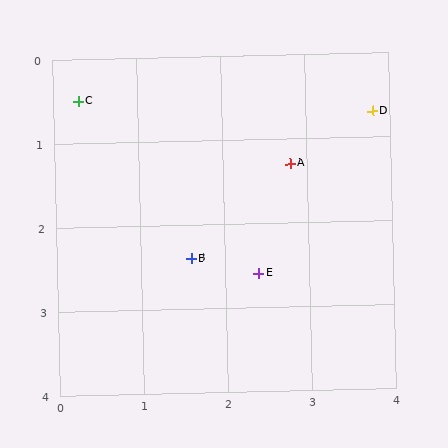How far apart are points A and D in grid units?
Points A and D are about 1.2 grid units apart.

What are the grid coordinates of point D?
Point D is at approximately (3.8, 0.7).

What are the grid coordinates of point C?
Point C is at approximately (0.3, 0.5).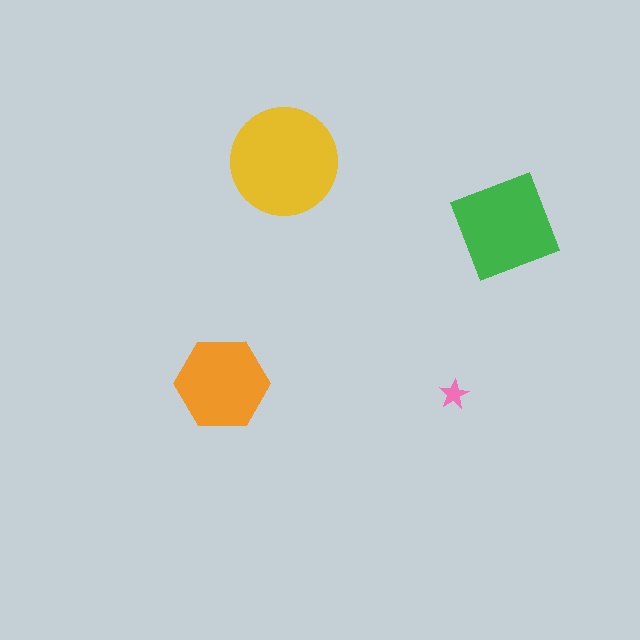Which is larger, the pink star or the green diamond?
The green diamond.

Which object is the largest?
The yellow circle.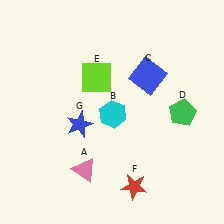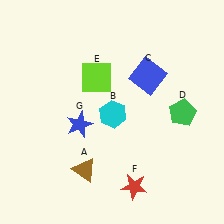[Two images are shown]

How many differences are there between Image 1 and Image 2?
There is 1 difference between the two images.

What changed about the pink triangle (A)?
In Image 1, A is pink. In Image 2, it changed to brown.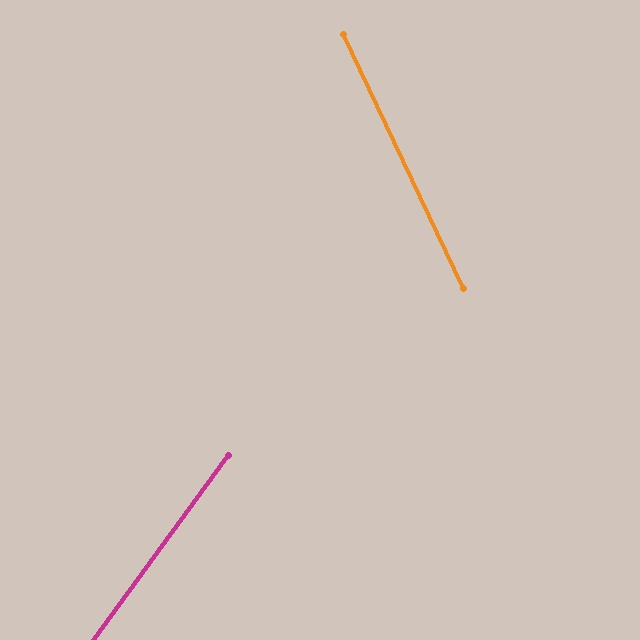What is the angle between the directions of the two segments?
Approximately 61 degrees.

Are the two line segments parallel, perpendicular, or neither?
Neither parallel nor perpendicular — they differ by about 61°.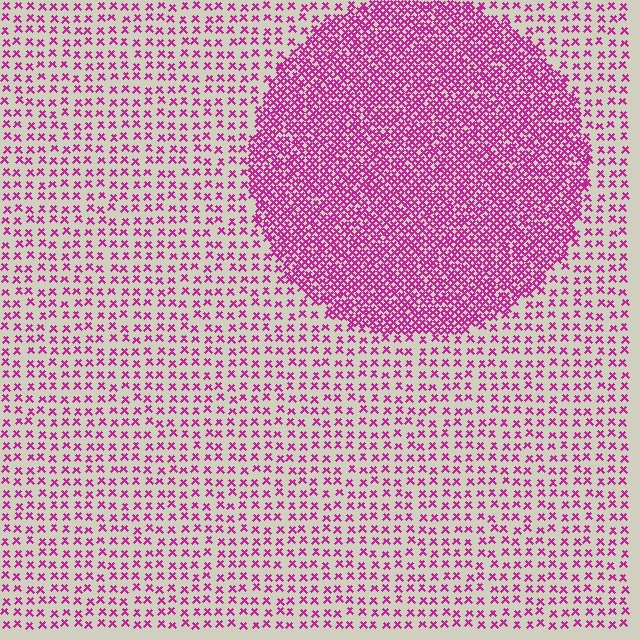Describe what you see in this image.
The image contains small magenta elements arranged at two different densities. A circle-shaped region is visible where the elements are more densely packed than the surrounding area.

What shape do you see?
I see a circle.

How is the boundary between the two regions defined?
The boundary is defined by a change in element density (approximately 2.8x ratio). All elements are the same color, size, and shape.